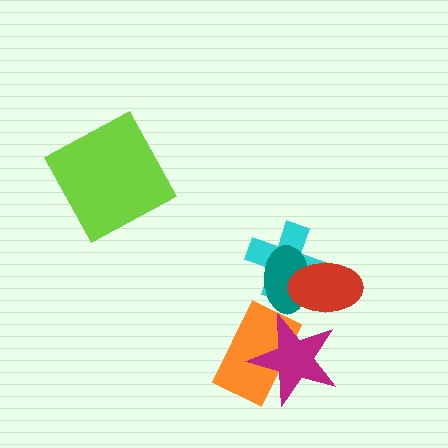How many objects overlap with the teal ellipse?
2 objects overlap with the teal ellipse.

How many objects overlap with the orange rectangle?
1 object overlaps with the orange rectangle.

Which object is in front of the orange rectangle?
The magenta star is in front of the orange rectangle.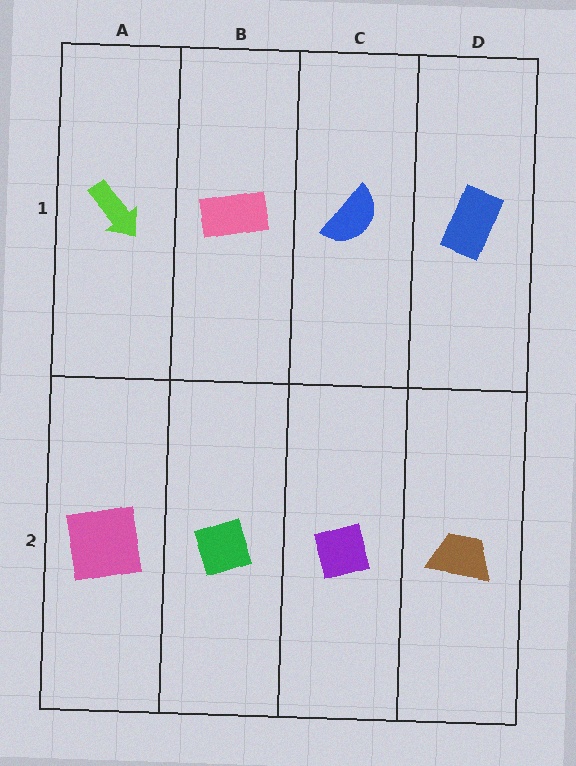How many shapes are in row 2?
4 shapes.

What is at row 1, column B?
A pink rectangle.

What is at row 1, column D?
A blue rectangle.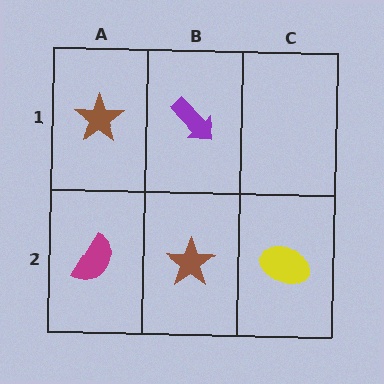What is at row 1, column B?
A purple arrow.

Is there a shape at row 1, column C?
No, that cell is empty.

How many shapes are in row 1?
2 shapes.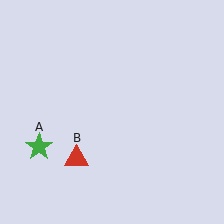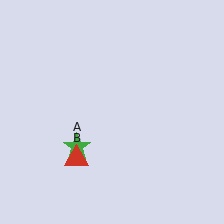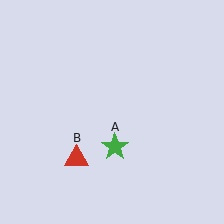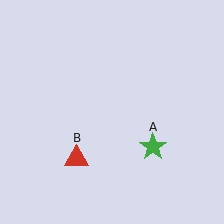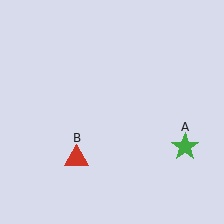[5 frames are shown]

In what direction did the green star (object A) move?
The green star (object A) moved right.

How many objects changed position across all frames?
1 object changed position: green star (object A).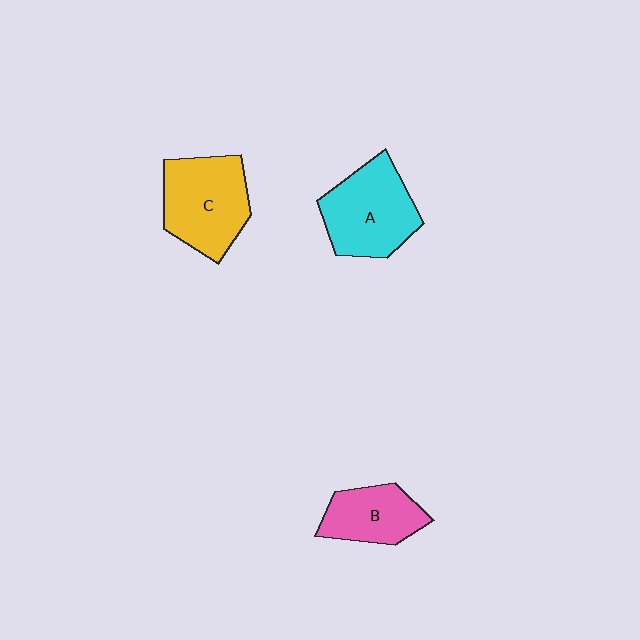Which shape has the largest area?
Shape C (yellow).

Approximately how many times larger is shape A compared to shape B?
Approximately 1.4 times.